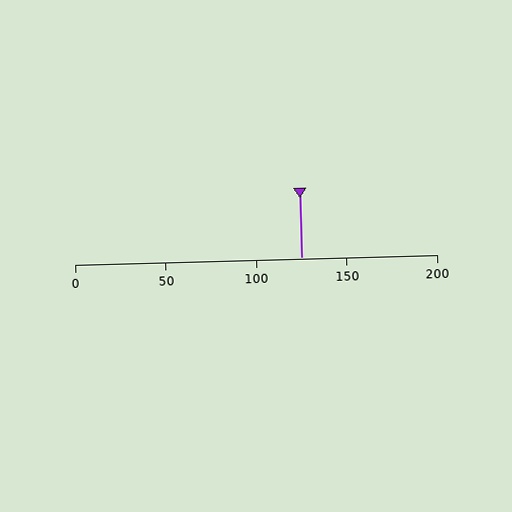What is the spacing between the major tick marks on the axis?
The major ticks are spaced 50 apart.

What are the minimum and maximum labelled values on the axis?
The axis runs from 0 to 200.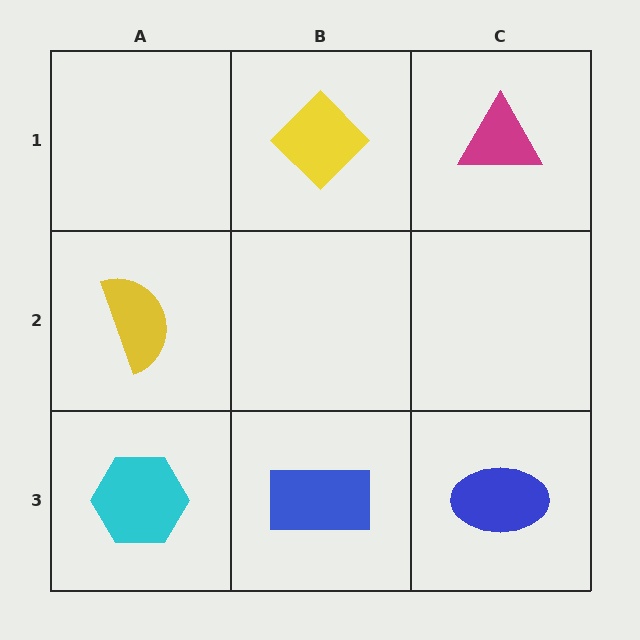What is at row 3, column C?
A blue ellipse.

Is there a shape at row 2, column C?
No, that cell is empty.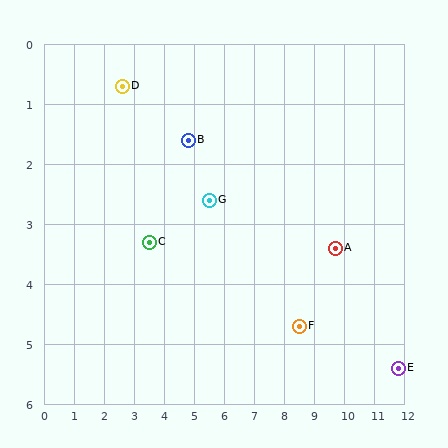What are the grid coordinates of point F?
Point F is at approximately (8.5, 4.7).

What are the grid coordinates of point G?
Point G is at approximately (5.5, 2.6).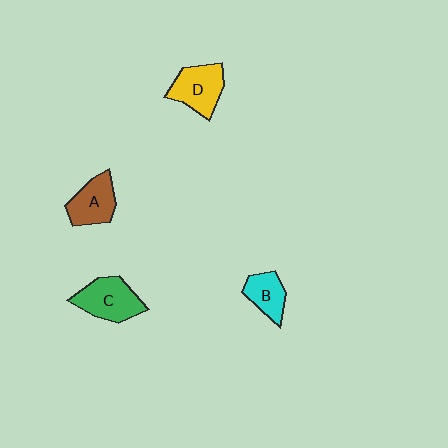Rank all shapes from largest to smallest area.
From largest to smallest: C (green), D (yellow), A (brown), B (cyan).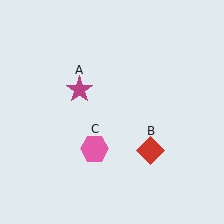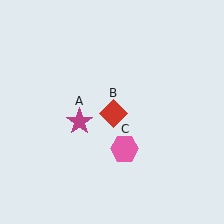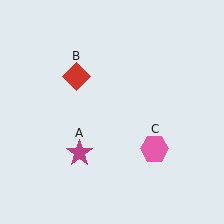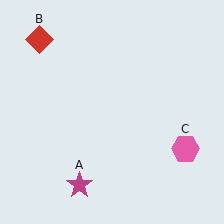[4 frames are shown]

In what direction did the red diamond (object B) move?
The red diamond (object B) moved up and to the left.